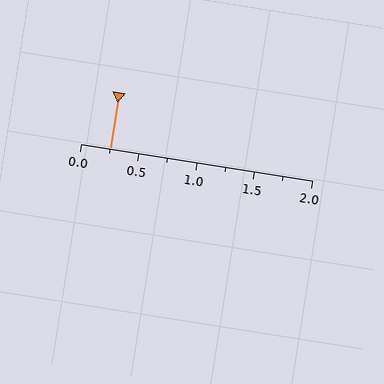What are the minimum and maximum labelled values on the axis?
The axis runs from 0.0 to 2.0.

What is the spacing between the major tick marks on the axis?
The major ticks are spaced 0.5 apart.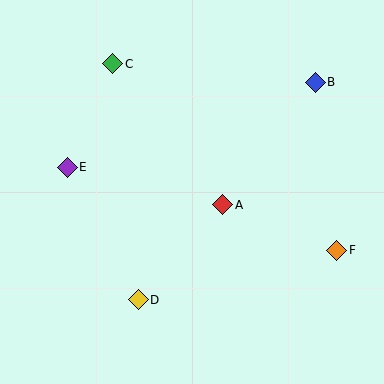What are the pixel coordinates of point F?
Point F is at (337, 250).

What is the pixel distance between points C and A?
The distance between C and A is 179 pixels.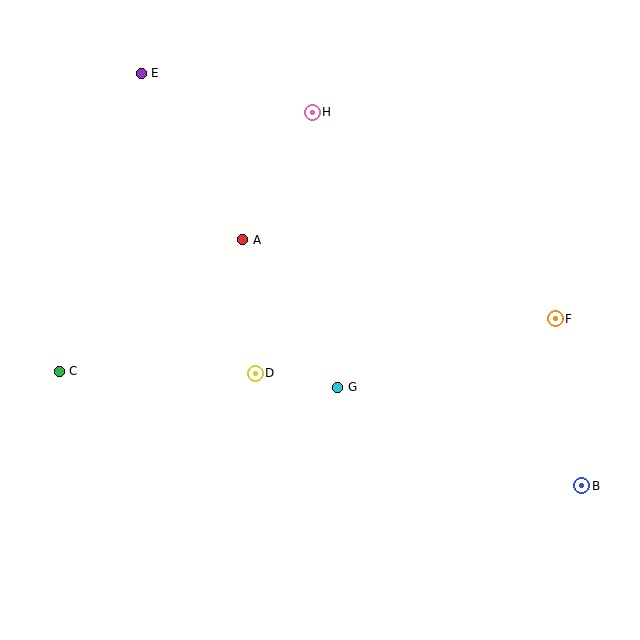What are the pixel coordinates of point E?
Point E is at (141, 73).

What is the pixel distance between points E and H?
The distance between E and H is 175 pixels.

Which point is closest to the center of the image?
Point G at (338, 387) is closest to the center.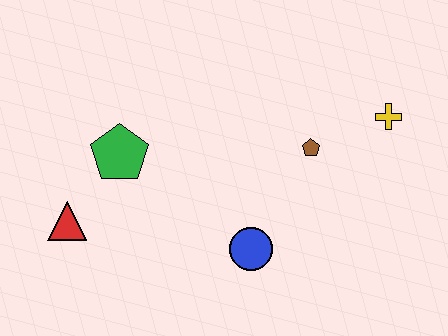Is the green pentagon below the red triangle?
No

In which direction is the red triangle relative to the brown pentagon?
The red triangle is to the left of the brown pentagon.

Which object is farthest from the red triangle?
The yellow cross is farthest from the red triangle.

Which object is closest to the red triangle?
The green pentagon is closest to the red triangle.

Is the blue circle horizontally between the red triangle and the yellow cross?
Yes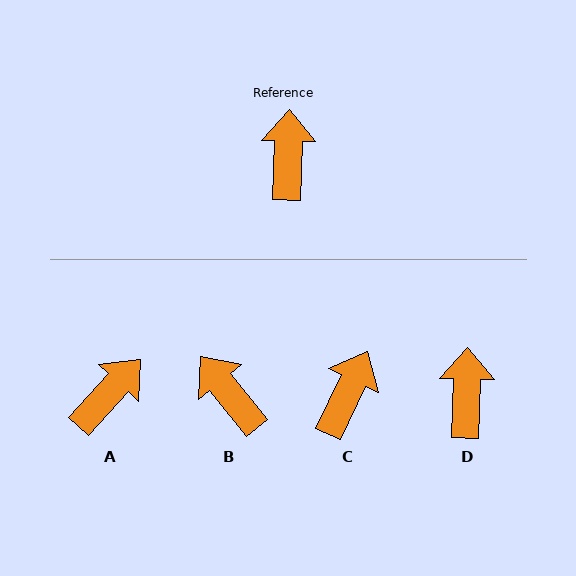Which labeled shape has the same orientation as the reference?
D.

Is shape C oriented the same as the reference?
No, it is off by about 24 degrees.